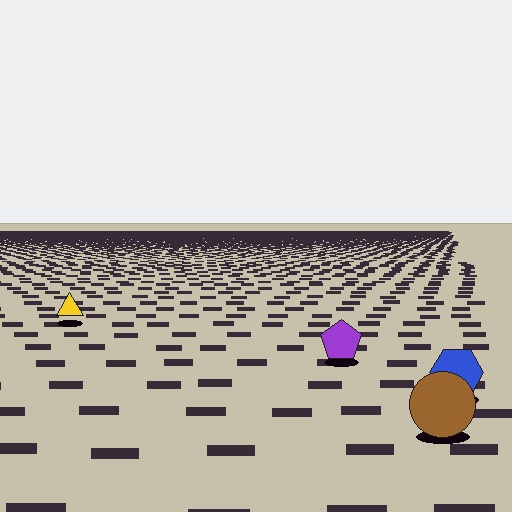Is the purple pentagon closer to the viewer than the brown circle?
No. The brown circle is closer — you can tell from the texture gradient: the ground texture is coarser near it.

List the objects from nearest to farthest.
From nearest to farthest: the brown circle, the blue hexagon, the purple pentagon, the yellow triangle.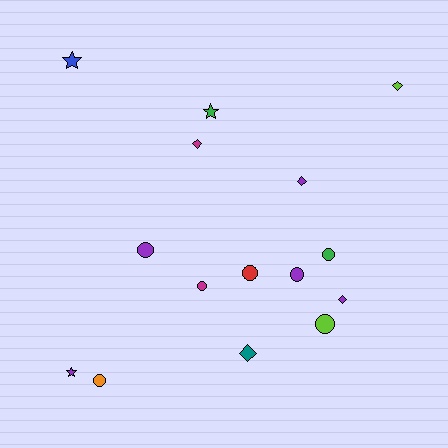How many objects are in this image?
There are 15 objects.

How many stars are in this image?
There are 3 stars.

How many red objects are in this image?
There is 1 red object.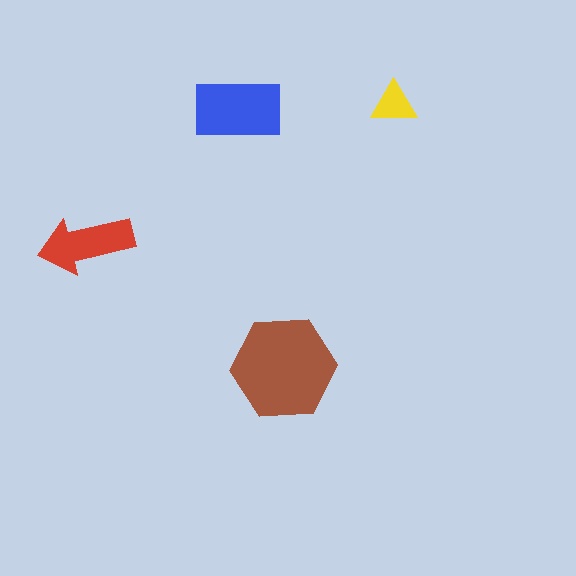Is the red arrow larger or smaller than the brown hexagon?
Smaller.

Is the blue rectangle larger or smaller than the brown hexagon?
Smaller.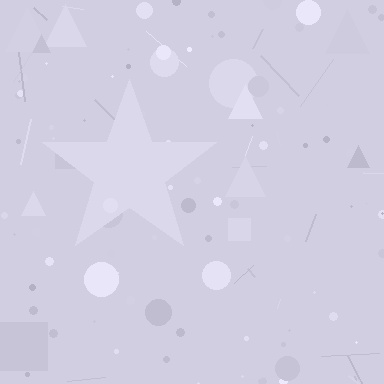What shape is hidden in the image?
A star is hidden in the image.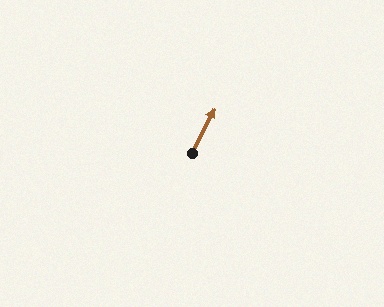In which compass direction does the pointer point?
Northeast.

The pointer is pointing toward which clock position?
Roughly 1 o'clock.